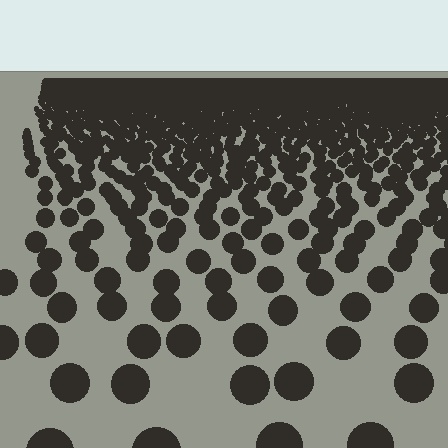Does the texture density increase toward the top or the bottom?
Density increases toward the top.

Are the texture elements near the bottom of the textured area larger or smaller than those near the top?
Larger. Near the bottom, elements are closer to the viewer and appear at a bigger on-screen size.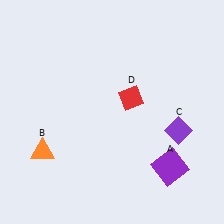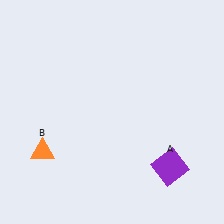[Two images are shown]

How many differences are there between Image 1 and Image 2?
There are 2 differences between the two images.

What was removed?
The red diamond (D), the purple diamond (C) were removed in Image 2.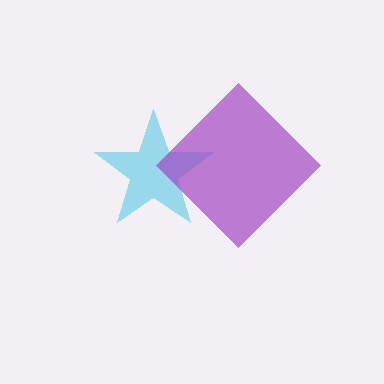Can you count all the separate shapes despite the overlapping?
Yes, there are 2 separate shapes.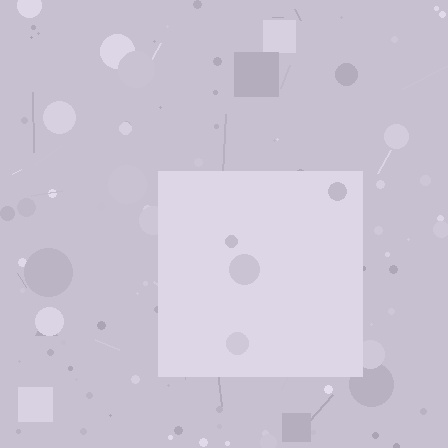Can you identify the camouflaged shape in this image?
The camouflaged shape is a square.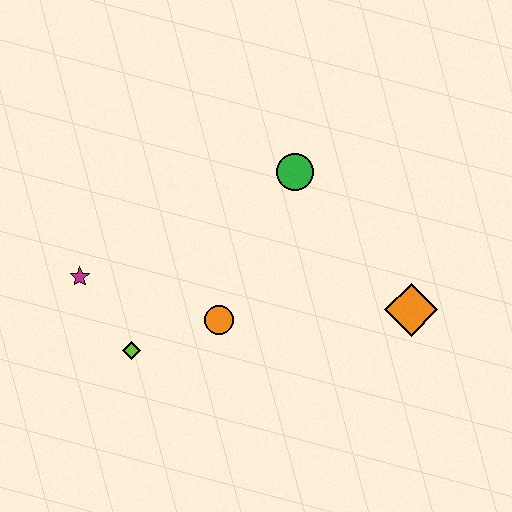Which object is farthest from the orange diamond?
The magenta star is farthest from the orange diamond.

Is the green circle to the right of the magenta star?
Yes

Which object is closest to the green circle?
The orange circle is closest to the green circle.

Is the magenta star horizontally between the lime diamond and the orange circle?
No